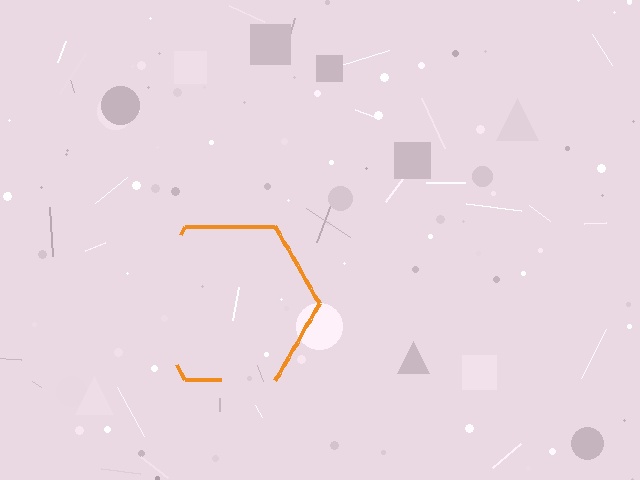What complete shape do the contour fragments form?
The contour fragments form a hexagon.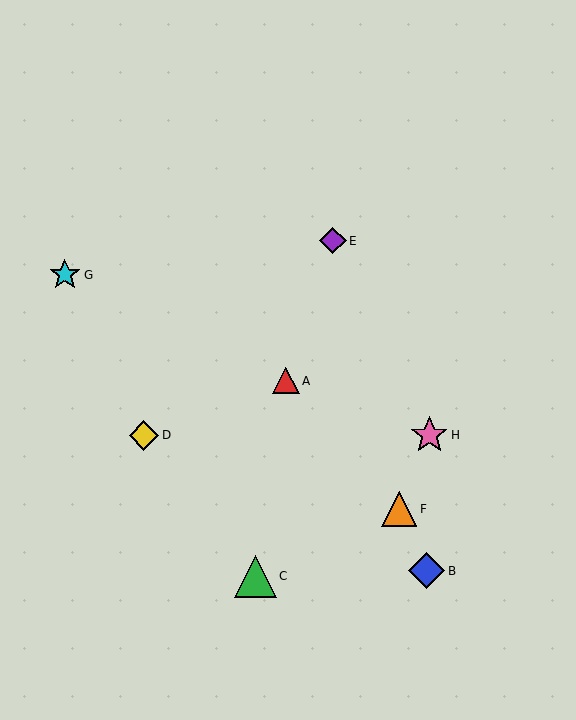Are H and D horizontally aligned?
Yes, both are at y≈435.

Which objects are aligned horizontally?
Objects D, H are aligned horizontally.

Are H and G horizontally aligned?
No, H is at y≈435 and G is at y≈275.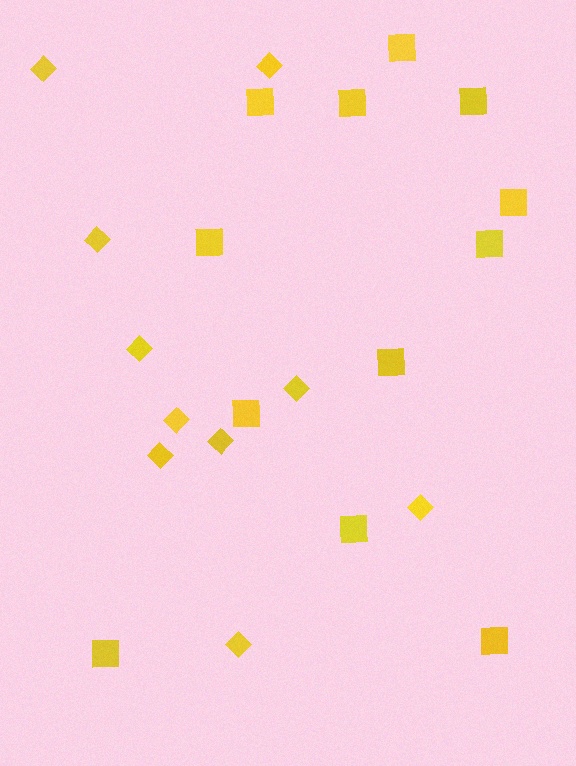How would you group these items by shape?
There are 2 groups: one group of diamonds (10) and one group of squares (12).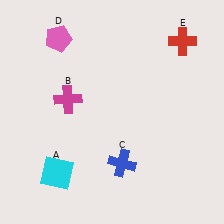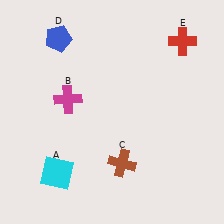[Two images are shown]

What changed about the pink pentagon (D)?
In Image 1, D is pink. In Image 2, it changed to blue.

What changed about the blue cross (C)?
In Image 1, C is blue. In Image 2, it changed to brown.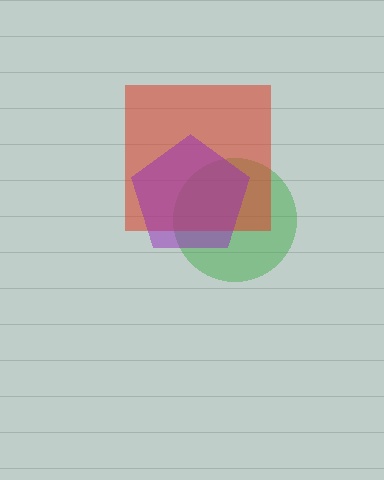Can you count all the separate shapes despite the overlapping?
Yes, there are 3 separate shapes.